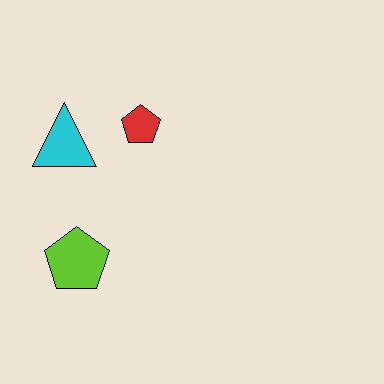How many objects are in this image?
There are 3 objects.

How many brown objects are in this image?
There are no brown objects.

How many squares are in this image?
There are no squares.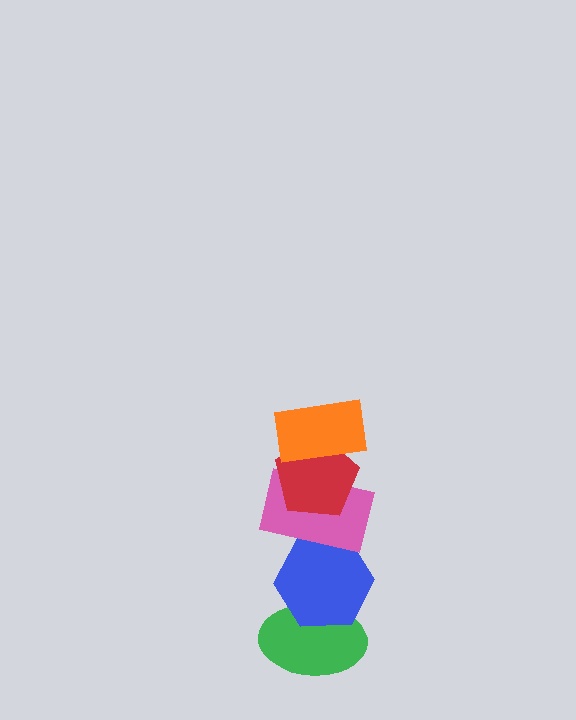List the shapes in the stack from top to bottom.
From top to bottom: the orange rectangle, the red pentagon, the pink rectangle, the blue hexagon, the green ellipse.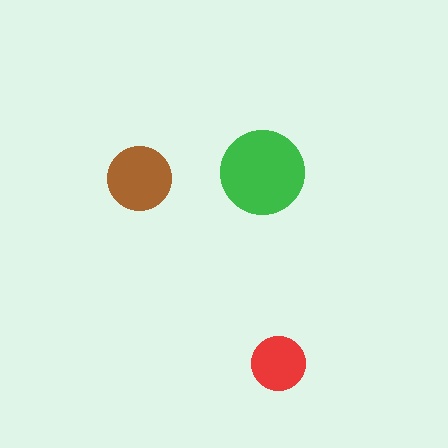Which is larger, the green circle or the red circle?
The green one.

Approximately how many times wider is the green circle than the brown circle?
About 1.5 times wider.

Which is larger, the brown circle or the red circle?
The brown one.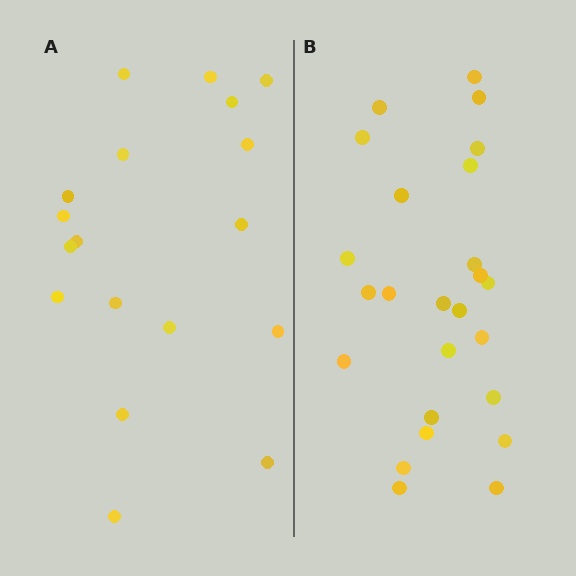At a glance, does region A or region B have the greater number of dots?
Region B (the right region) has more dots.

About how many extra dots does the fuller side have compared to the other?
Region B has roughly 8 or so more dots than region A.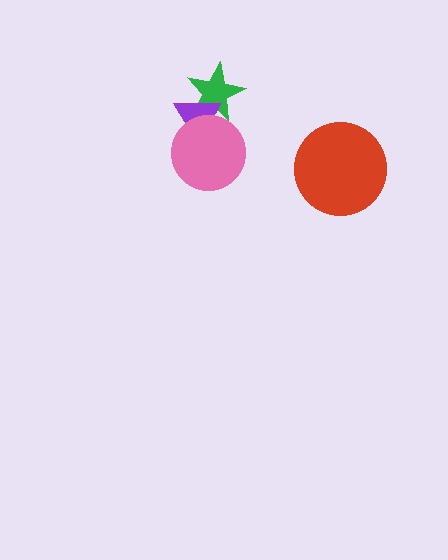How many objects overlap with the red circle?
0 objects overlap with the red circle.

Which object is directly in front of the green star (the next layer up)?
The purple triangle is directly in front of the green star.